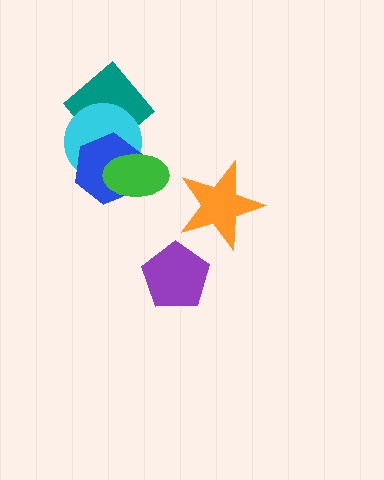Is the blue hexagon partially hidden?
Yes, it is partially covered by another shape.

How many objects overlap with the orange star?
0 objects overlap with the orange star.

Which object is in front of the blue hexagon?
The green ellipse is in front of the blue hexagon.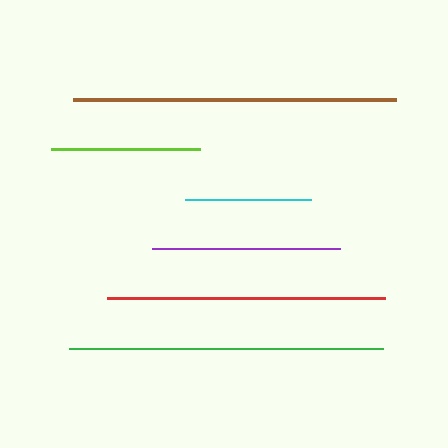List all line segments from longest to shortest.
From longest to shortest: brown, green, red, purple, lime, cyan.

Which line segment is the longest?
The brown line is the longest at approximately 323 pixels.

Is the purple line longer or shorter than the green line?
The green line is longer than the purple line.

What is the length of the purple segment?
The purple segment is approximately 188 pixels long.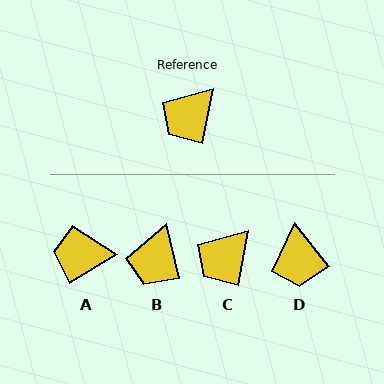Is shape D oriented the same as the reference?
No, it is off by about 50 degrees.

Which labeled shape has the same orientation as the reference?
C.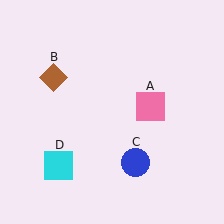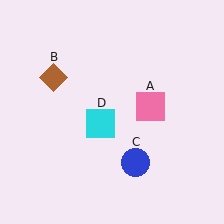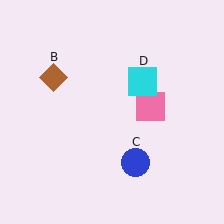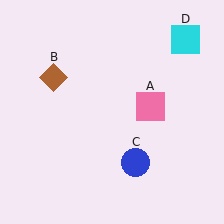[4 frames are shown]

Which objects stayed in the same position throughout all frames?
Pink square (object A) and brown diamond (object B) and blue circle (object C) remained stationary.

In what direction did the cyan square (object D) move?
The cyan square (object D) moved up and to the right.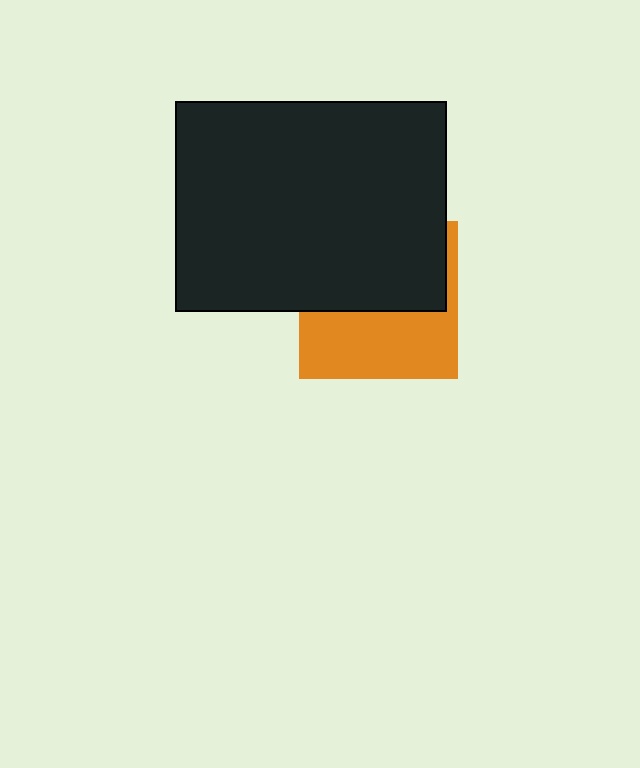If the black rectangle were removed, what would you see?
You would see the complete orange square.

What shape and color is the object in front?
The object in front is a black rectangle.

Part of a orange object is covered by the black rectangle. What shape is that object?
It is a square.